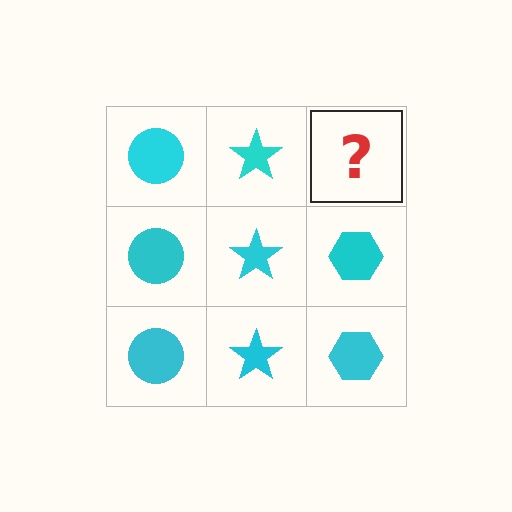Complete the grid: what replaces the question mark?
The question mark should be replaced with a cyan hexagon.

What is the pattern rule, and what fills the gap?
The rule is that each column has a consistent shape. The gap should be filled with a cyan hexagon.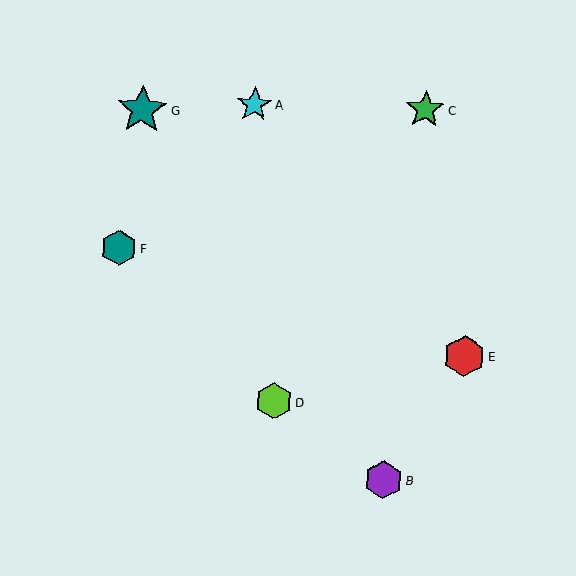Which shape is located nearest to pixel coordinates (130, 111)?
The teal star (labeled G) at (142, 110) is nearest to that location.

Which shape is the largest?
The teal star (labeled G) is the largest.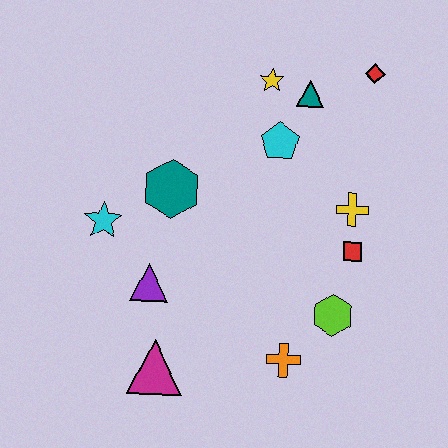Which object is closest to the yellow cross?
The red square is closest to the yellow cross.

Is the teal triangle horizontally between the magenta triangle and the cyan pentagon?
No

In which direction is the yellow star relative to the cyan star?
The yellow star is to the right of the cyan star.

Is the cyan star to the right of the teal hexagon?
No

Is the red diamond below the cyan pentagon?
No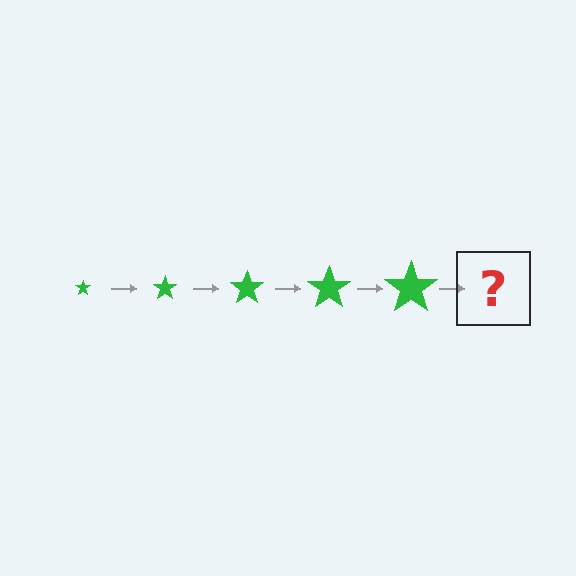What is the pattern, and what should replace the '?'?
The pattern is that the star gets progressively larger each step. The '?' should be a green star, larger than the previous one.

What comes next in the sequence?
The next element should be a green star, larger than the previous one.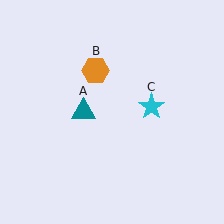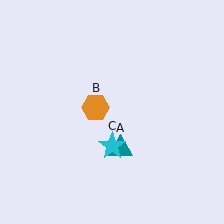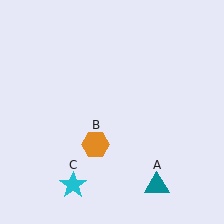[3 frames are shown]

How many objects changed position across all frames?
3 objects changed position: teal triangle (object A), orange hexagon (object B), cyan star (object C).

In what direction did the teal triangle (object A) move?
The teal triangle (object A) moved down and to the right.